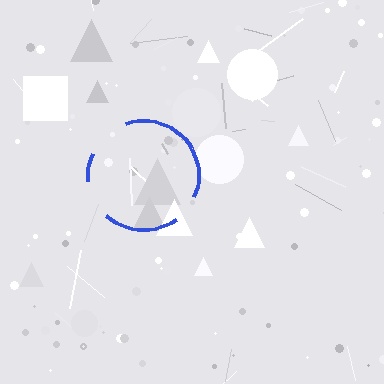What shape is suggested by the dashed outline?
The dashed outline suggests a circle.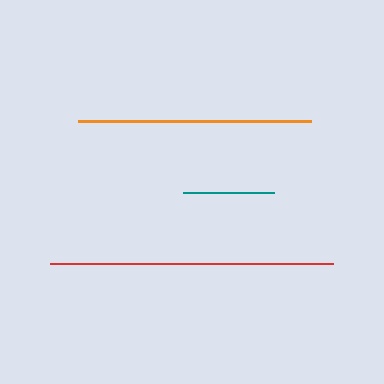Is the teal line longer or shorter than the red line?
The red line is longer than the teal line.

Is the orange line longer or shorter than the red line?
The red line is longer than the orange line.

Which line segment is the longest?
The red line is the longest at approximately 284 pixels.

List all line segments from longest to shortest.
From longest to shortest: red, orange, teal.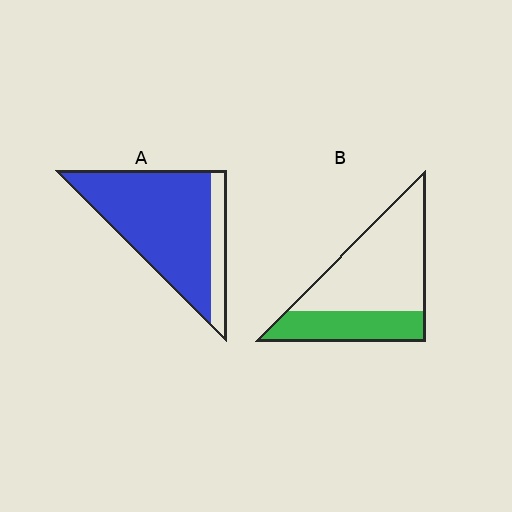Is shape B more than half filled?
No.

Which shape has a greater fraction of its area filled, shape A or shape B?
Shape A.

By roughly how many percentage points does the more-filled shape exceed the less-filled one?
By roughly 50 percentage points (A over B).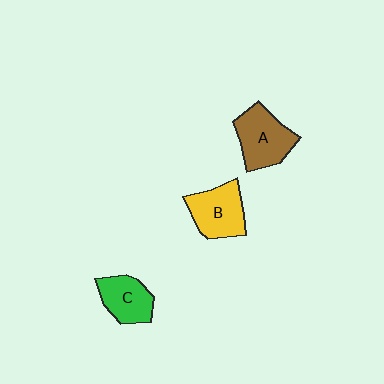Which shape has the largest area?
Shape A (brown).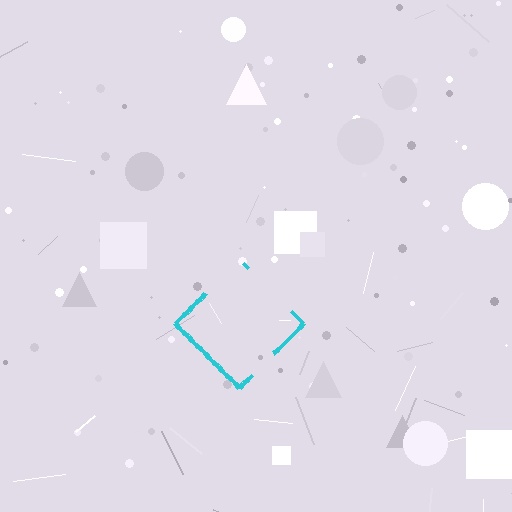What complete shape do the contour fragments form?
The contour fragments form a diamond.